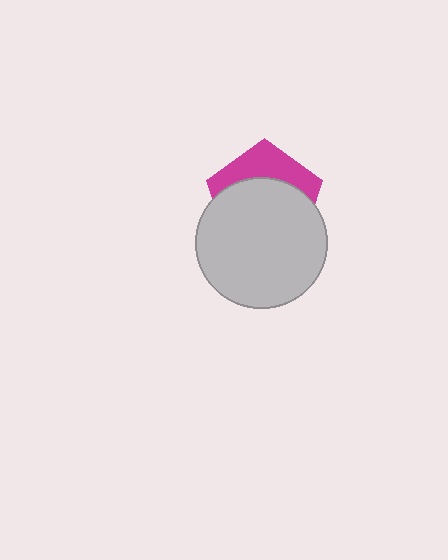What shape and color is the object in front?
The object in front is a light gray circle.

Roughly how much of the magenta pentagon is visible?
A small part of it is visible (roughly 34%).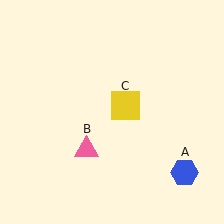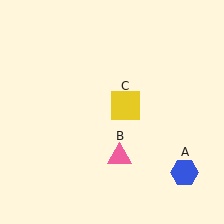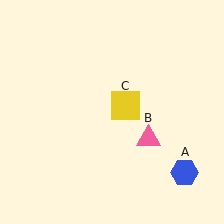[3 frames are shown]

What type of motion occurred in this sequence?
The pink triangle (object B) rotated counterclockwise around the center of the scene.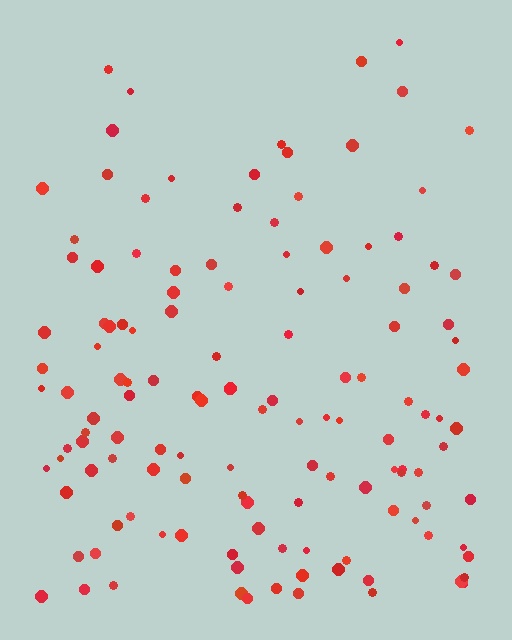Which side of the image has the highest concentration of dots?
The bottom.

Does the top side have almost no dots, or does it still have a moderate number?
Still a moderate number, just noticeably fewer than the bottom.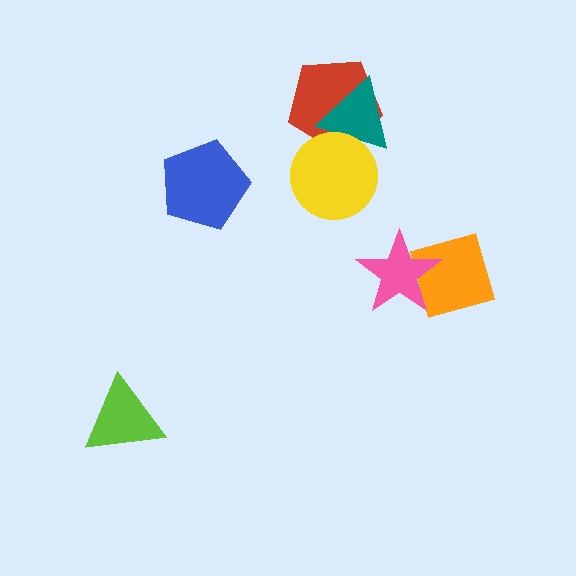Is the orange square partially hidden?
Yes, it is partially covered by another shape.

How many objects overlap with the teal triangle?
2 objects overlap with the teal triangle.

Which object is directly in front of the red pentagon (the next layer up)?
The teal triangle is directly in front of the red pentagon.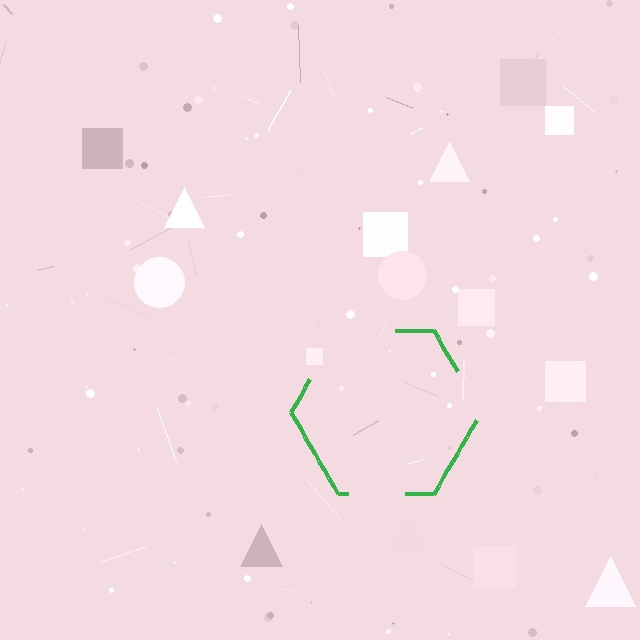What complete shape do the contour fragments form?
The contour fragments form a hexagon.